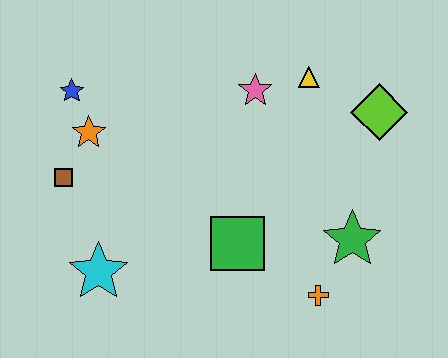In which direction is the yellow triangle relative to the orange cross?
The yellow triangle is above the orange cross.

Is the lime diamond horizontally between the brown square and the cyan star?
No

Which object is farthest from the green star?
The blue star is farthest from the green star.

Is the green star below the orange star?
Yes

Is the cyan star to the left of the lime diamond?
Yes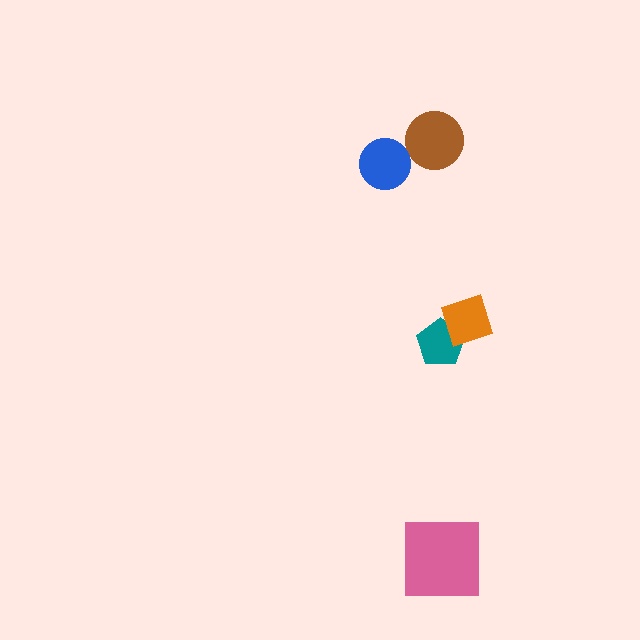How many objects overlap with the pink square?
0 objects overlap with the pink square.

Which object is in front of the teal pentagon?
The orange diamond is in front of the teal pentagon.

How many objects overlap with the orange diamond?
1 object overlaps with the orange diamond.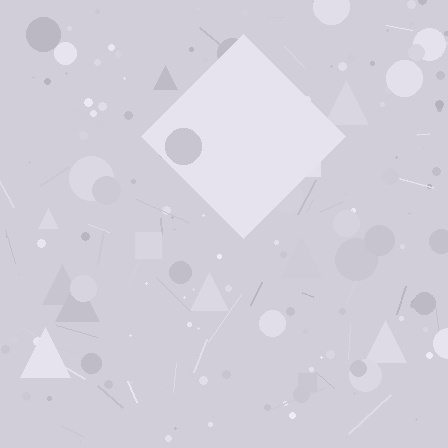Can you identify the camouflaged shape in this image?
The camouflaged shape is a diamond.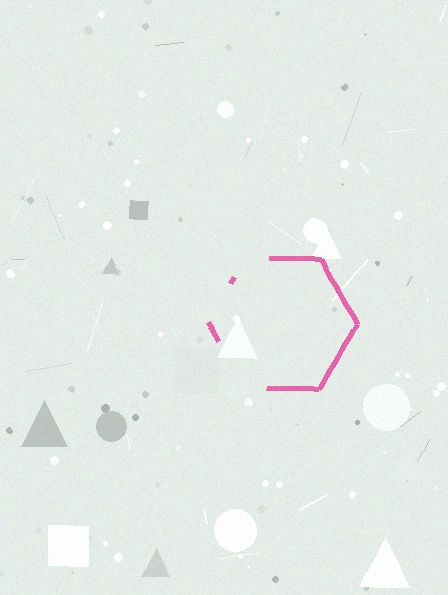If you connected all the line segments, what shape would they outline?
They would outline a hexagon.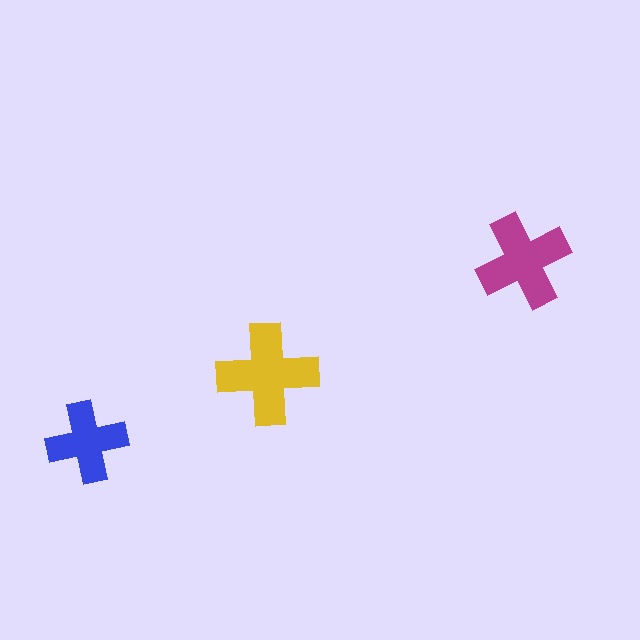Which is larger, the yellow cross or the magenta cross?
The yellow one.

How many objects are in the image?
There are 3 objects in the image.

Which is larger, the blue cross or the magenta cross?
The magenta one.